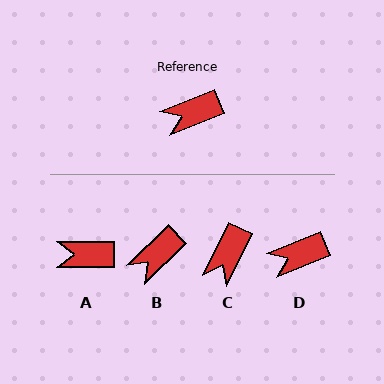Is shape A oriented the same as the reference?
No, it is off by about 22 degrees.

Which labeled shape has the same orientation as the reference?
D.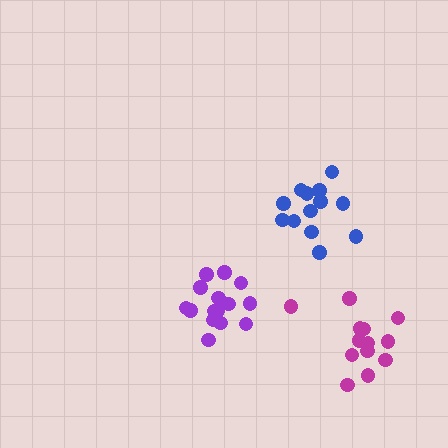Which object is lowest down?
The magenta cluster is bottommost.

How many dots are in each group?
Group 1: 16 dots, Group 2: 13 dots, Group 3: 13 dots (42 total).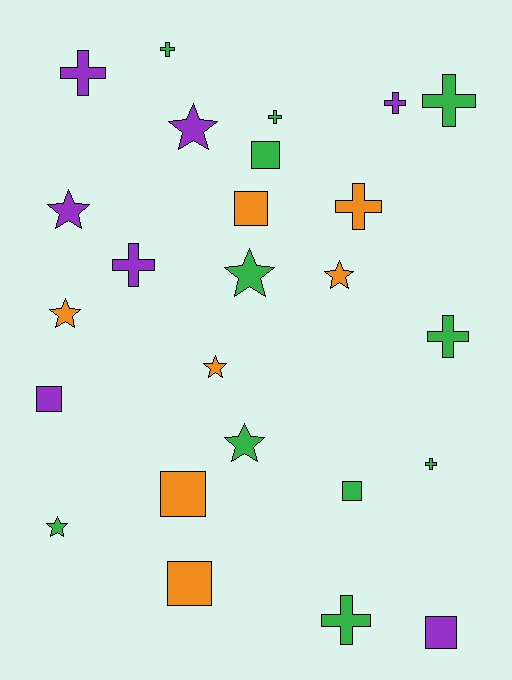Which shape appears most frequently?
Cross, with 10 objects.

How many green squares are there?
There are 2 green squares.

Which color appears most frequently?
Green, with 11 objects.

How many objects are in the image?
There are 25 objects.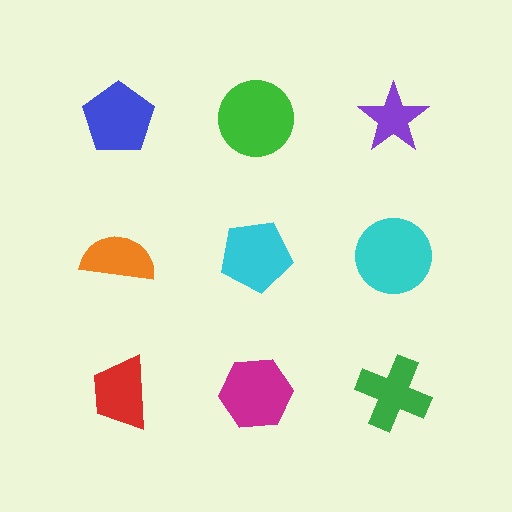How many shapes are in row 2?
3 shapes.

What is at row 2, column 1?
An orange semicircle.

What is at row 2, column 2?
A cyan pentagon.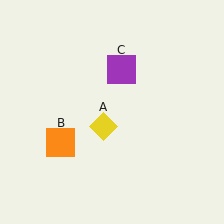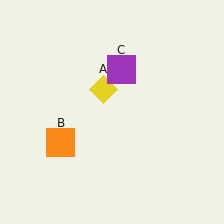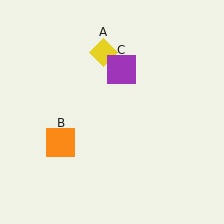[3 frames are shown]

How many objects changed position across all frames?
1 object changed position: yellow diamond (object A).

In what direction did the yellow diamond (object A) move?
The yellow diamond (object A) moved up.